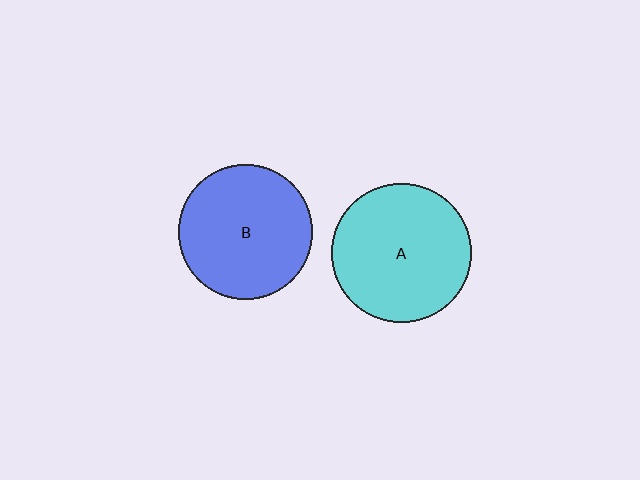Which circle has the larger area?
Circle A (cyan).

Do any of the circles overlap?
No, none of the circles overlap.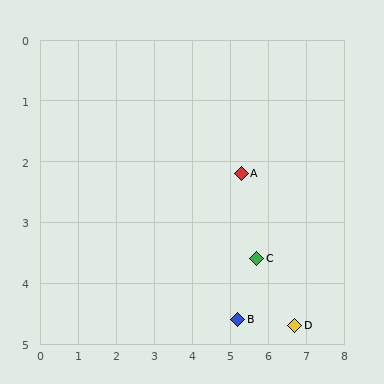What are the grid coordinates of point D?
Point D is at approximately (6.7, 4.7).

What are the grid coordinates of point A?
Point A is at approximately (5.3, 2.2).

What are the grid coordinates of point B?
Point B is at approximately (5.2, 4.6).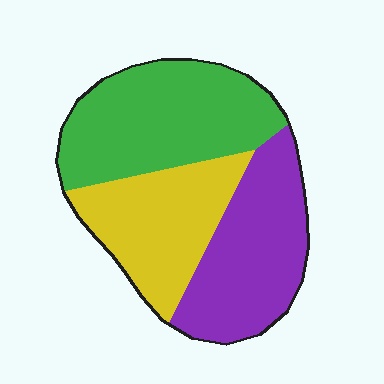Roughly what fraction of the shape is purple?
Purple takes up between a quarter and a half of the shape.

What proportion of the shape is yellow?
Yellow covers around 30% of the shape.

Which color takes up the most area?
Green, at roughly 40%.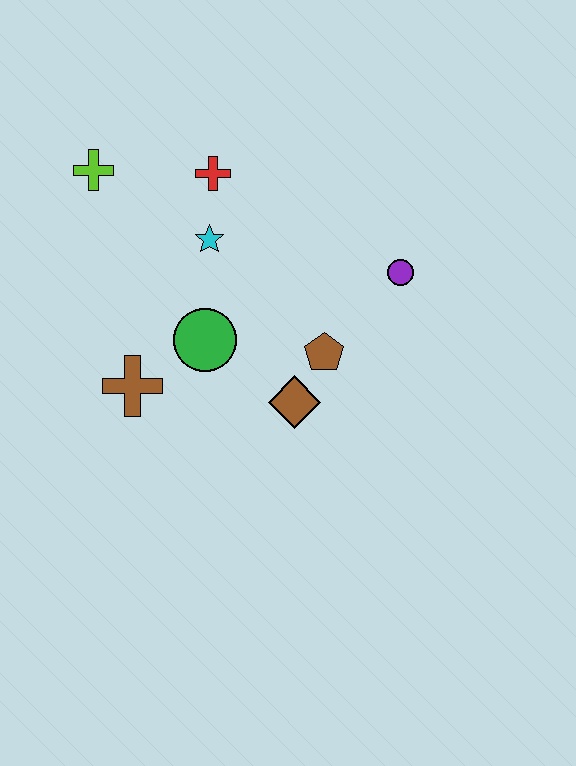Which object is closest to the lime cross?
The red cross is closest to the lime cross.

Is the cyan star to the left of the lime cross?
No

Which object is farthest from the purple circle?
The lime cross is farthest from the purple circle.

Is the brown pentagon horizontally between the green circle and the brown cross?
No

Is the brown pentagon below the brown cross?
No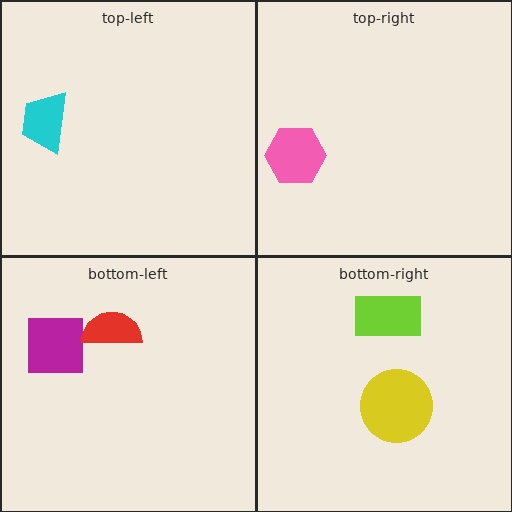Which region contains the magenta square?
The bottom-left region.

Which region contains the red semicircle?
The bottom-left region.